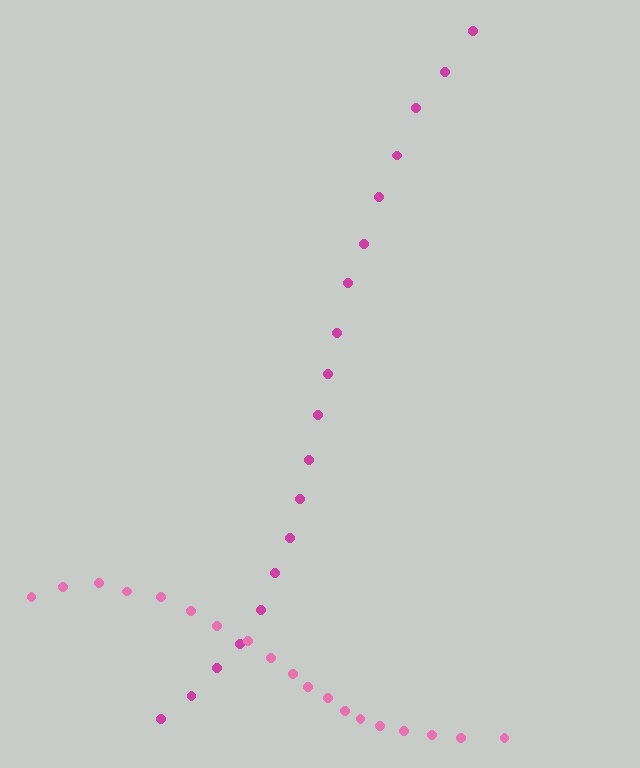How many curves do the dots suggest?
There are 2 distinct paths.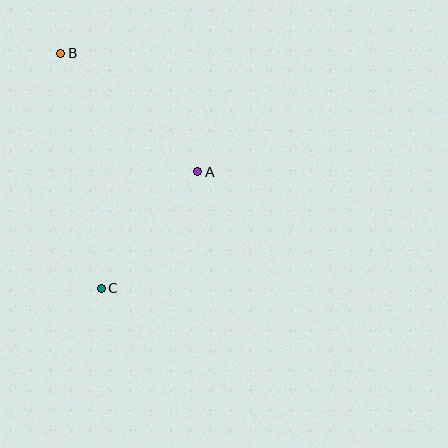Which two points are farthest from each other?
Points B and C are farthest from each other.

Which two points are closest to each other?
Points A and C are closest to each other.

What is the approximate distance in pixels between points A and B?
The distance between A and B is approximately 181 pixels.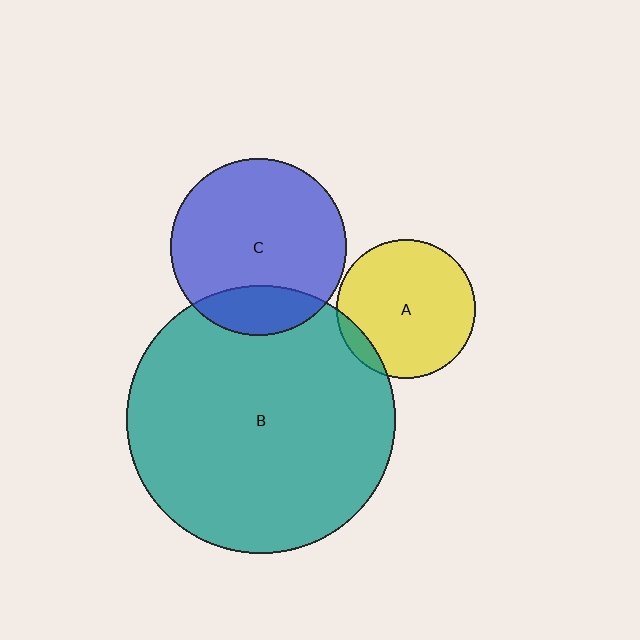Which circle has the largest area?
Circle B (teal).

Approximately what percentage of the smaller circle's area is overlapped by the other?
Approximately 10%.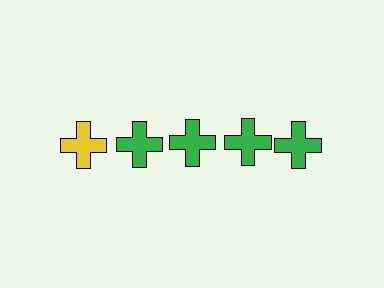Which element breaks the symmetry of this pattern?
The yellow cross in the top row, leftmost column breaks the symmetry. All other shapes are green crosses.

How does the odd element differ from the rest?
It has a different color: yellow instead of green.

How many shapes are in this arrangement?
There are 5 shapes arranged in a grid pattern.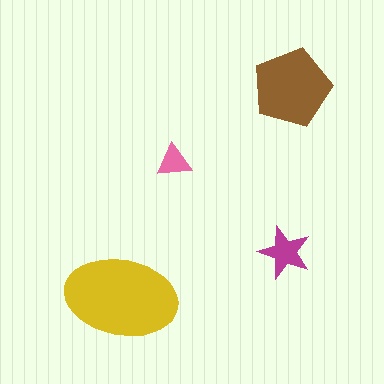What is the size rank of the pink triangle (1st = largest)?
4th.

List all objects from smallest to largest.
The pink triangle, the magenta star, the brown pentagon, the yellow ellipse.